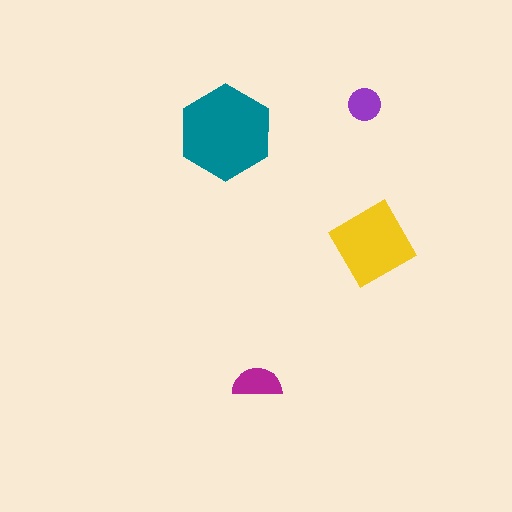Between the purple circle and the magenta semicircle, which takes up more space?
The magenta semicircle.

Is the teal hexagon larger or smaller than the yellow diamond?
Larger.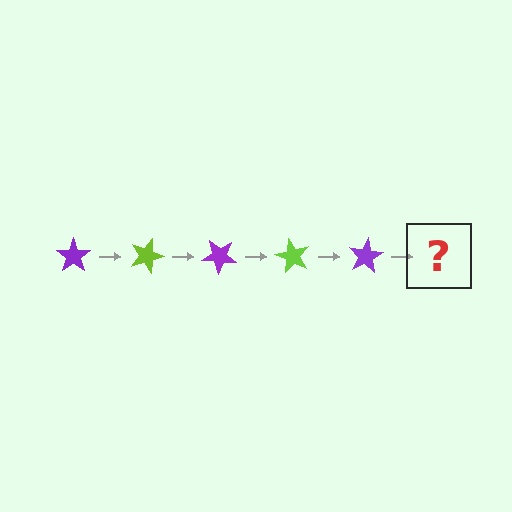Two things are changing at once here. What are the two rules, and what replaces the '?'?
The two rules are that it rotates 20 degrees each step and the color cycles through purple and lime. The '?' should be a lime star, rotated 100 degrees from the start.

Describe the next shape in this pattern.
It should be a lime star, rotated 100 degrees from the start.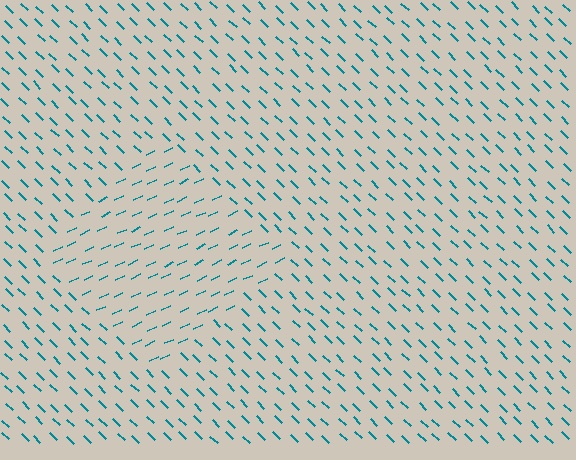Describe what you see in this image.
The image is filled with small teal line segments. A diamond region in the image has lines oriented differently from the surrounding lines, creating a visible texture boundary.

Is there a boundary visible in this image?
Yes, there is a texture boundary formed by a change in line orientation.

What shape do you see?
I see a diamond.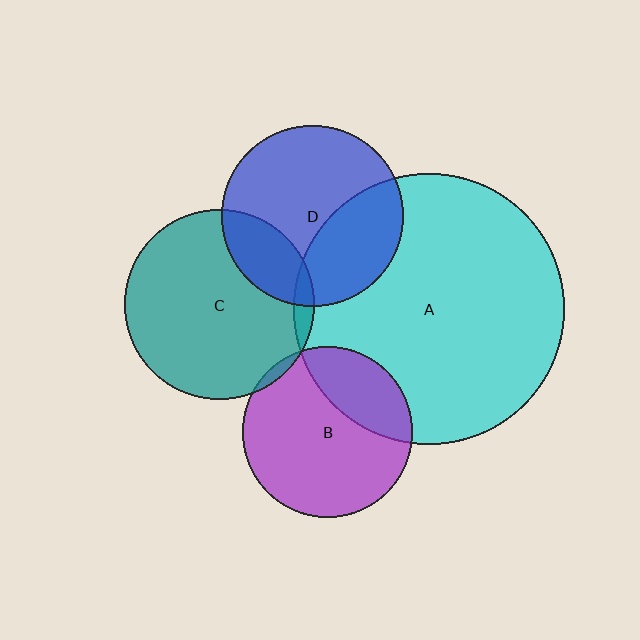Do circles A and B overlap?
Yes.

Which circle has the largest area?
Circle A (cyan).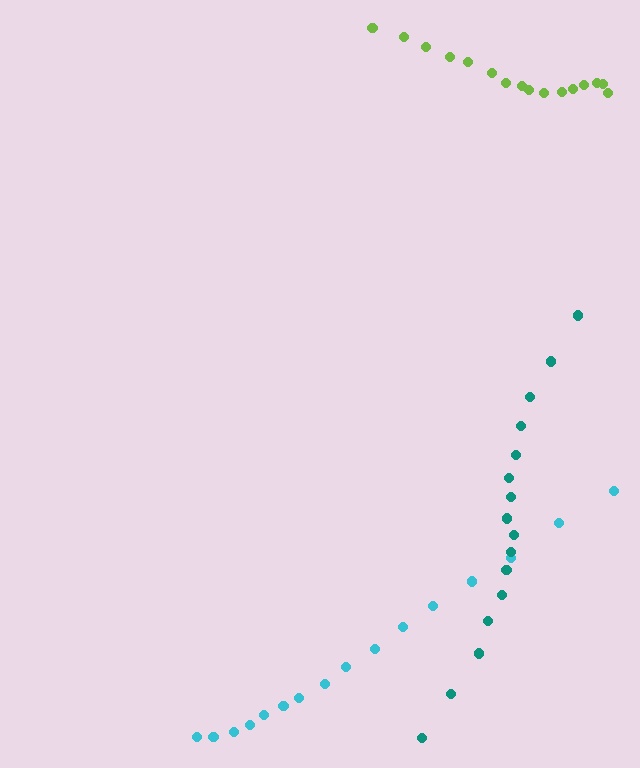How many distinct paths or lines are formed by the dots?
There are 3 distinct paths.